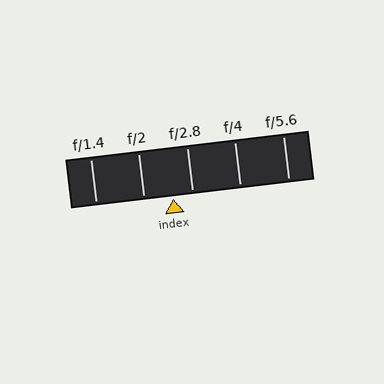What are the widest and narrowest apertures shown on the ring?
The widest aperture shown is f/1.4 and the narrowest is f/5.6.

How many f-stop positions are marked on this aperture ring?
There are 5 f-stop positions marked.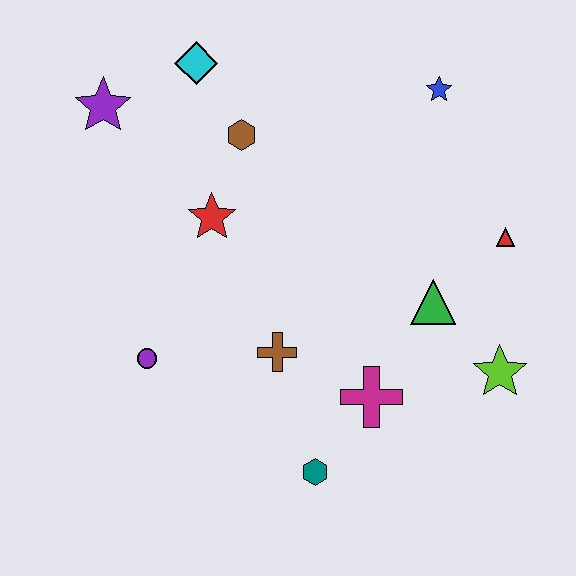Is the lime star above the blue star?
No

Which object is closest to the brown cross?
The magenta cross is closest to the brown cross.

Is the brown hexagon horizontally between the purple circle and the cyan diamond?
No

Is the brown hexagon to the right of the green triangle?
No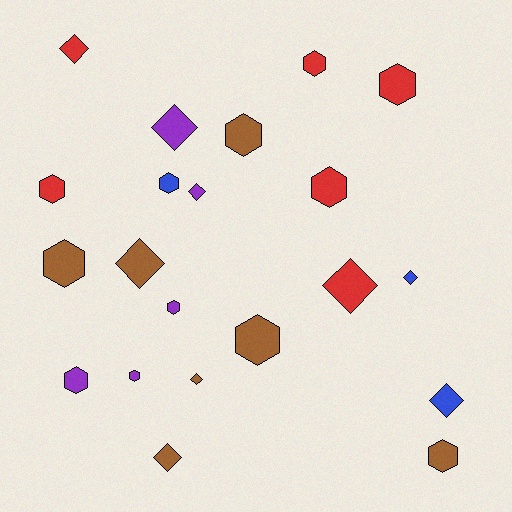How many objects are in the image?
There are 21 objects.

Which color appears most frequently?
Brown, with 7 objects.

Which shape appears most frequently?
Hexagon, with 12 objects.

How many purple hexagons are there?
There are 3 purple hexagons.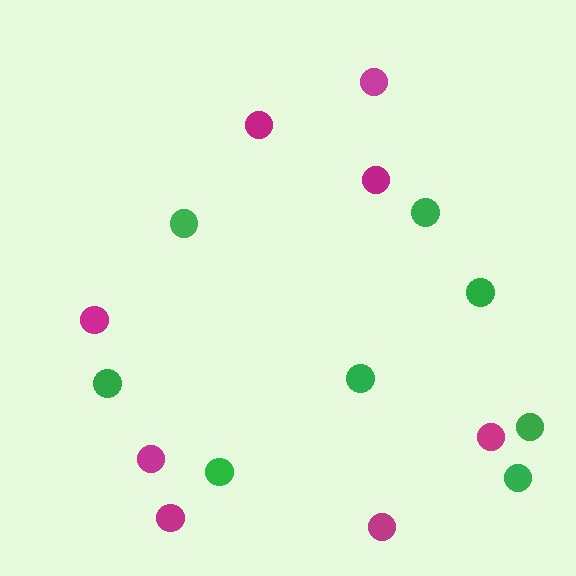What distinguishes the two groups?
There are 2 groups: one group of green circles (8) and one group of magenta circles (8).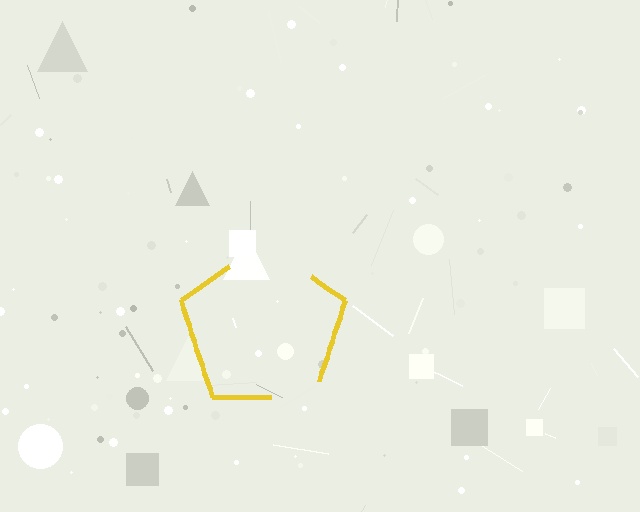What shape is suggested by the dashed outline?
The dashed outline suggests a pentagon.